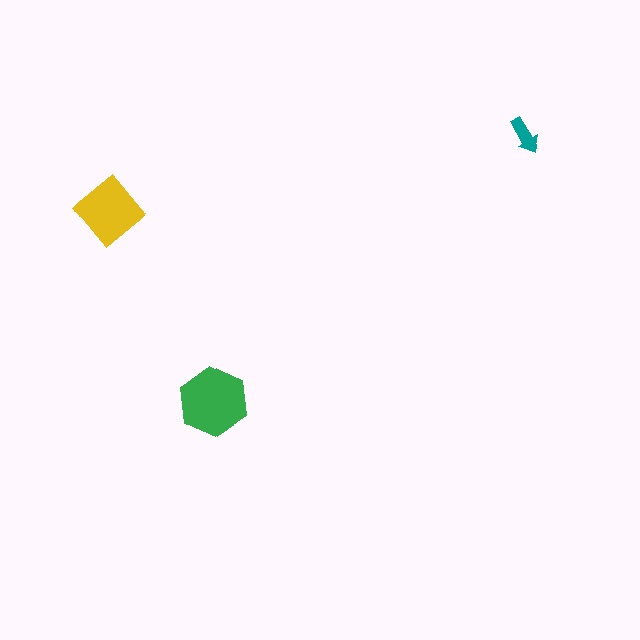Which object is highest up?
The teal arrow is topmost.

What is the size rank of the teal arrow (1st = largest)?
3rd.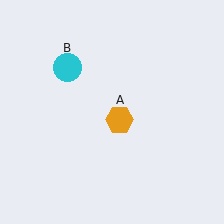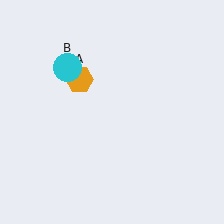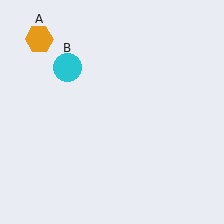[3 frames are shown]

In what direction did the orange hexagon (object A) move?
The orange hexagon (object A) moved up and to the left.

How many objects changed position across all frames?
1 object changed position: orange hexagon (object A).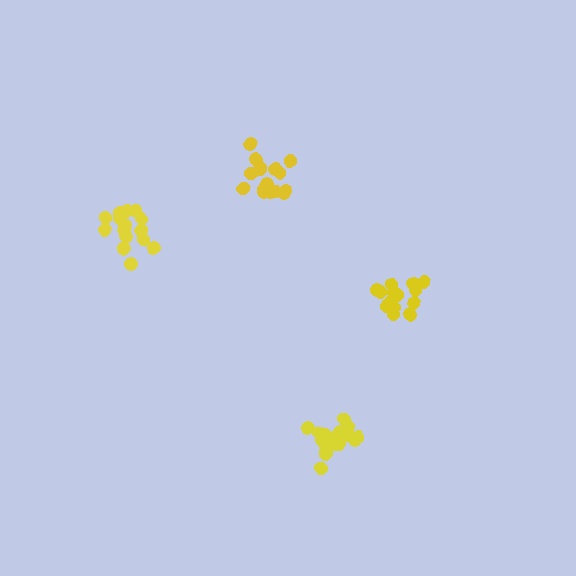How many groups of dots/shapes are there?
There are 4 groups.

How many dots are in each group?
Group 1: 21 dots, Group 2: 16 dots, Group 3: 16 dots, Group 4: 17 dots (70 total).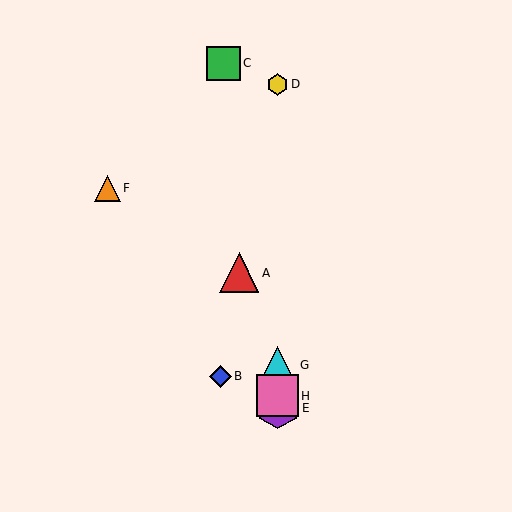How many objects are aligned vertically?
4 objects (D, E, G, H) are aligned vertically.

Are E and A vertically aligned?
No, E is at x≈278 and A is at x≈239.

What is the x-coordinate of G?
Object G is at x≈278.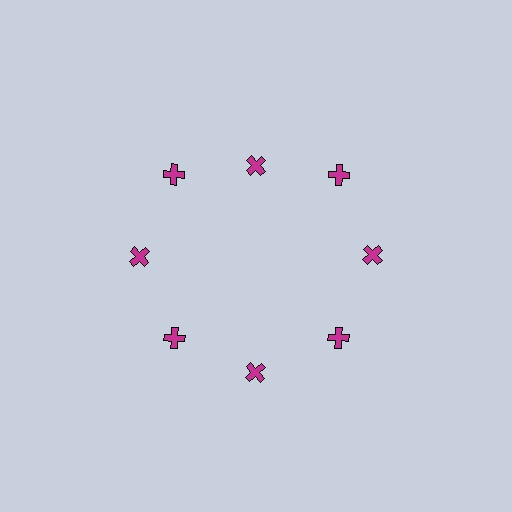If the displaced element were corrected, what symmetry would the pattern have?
It would have 8-fold rotational symmetry — the pattern would map onto itself every 45 degrees.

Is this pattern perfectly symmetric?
No. The 8 magenta crosses are arranged in a ring, but one element near the 12 o'clock position is pulled inward toward the center, breaking the 8-fold rotational symmetry.